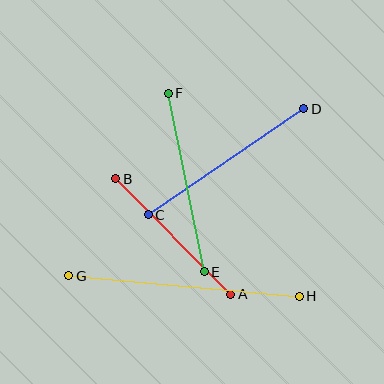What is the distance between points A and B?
The distance is approximately 163 pixels.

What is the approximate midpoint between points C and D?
The midpoint is at approximately (226, 162) pixels.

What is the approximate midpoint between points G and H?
The midpoint is at approximately (184, 286) pixels.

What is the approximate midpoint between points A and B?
The midpoint is at approximately (173, 237) pixels.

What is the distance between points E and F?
The distance is approximately 182 pixels.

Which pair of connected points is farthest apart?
Points G and H are farthest apart.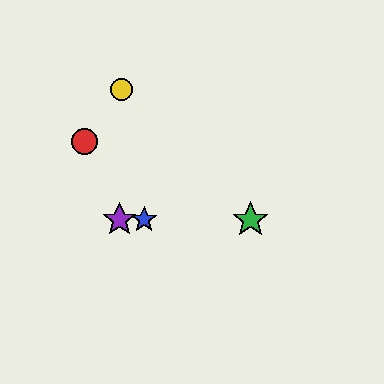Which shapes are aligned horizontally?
The blue star, the green star, the purple star are aligned horizontally.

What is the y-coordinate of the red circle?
The red circle is at y≈141.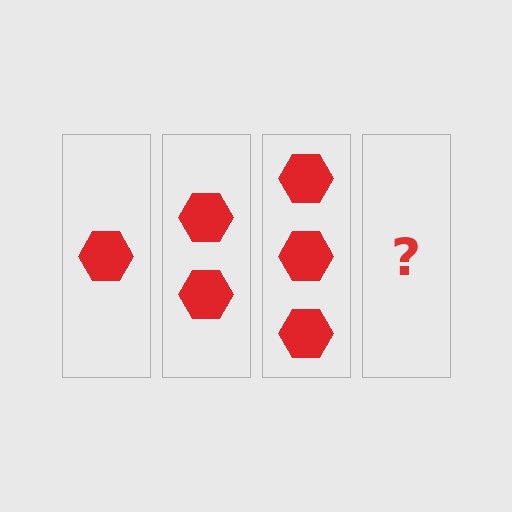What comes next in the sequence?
The next element should be 4 hexagons.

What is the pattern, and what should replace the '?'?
The pattern is that each step adds one more hexagon. The '?' should be 4 hexagons.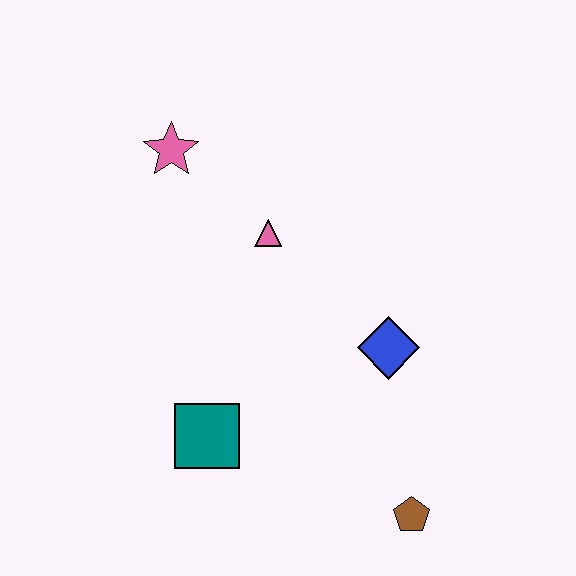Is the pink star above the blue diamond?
Yes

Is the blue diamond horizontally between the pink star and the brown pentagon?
Yes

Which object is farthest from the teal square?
The pink star is farthest from the teal square.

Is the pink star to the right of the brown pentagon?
No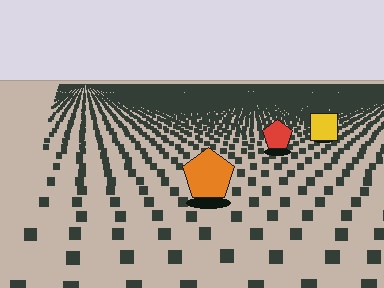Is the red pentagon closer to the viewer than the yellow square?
Yes. The red pentagon is closer — you can tell from the texture gradient: the ground texture is coarser near it.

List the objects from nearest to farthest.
From nearest to farthest: the orange pentagon, the red pentagon, the yellow square.